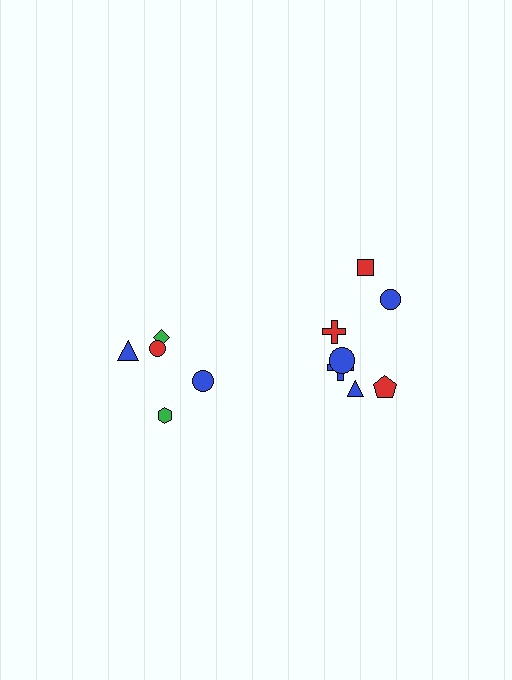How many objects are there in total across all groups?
There are 12 objects.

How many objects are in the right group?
There are 7 objects.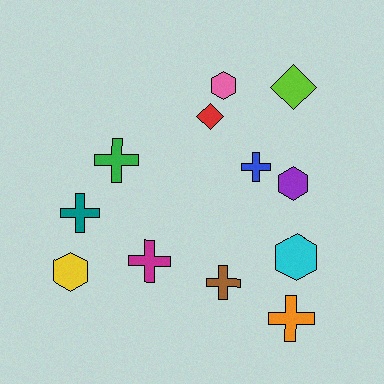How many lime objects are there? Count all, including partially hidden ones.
There is 1 lime object.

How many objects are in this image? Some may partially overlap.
There are 12 objects.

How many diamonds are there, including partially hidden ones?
There are 2 diamonds.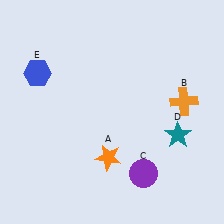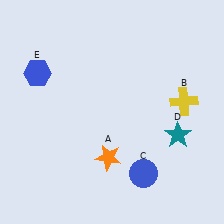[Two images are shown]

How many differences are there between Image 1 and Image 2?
There are 2 differences between the two images.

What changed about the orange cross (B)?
In Image 1, B is orange. In Image 2, it changed to yellow.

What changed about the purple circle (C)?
In Image 1, C is purple. In Image 2, it changed to blue.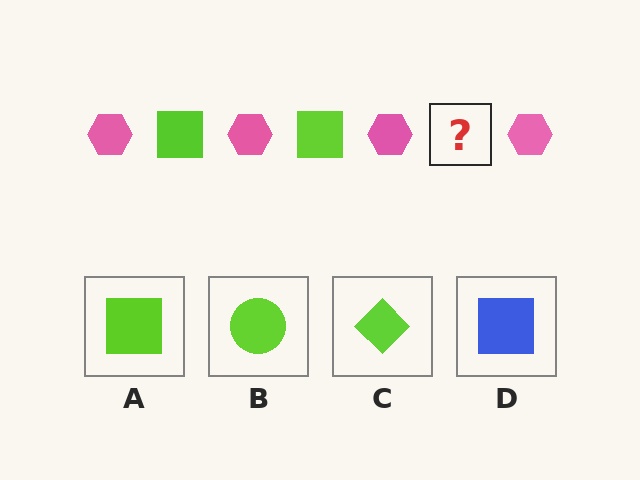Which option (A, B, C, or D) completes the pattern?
A.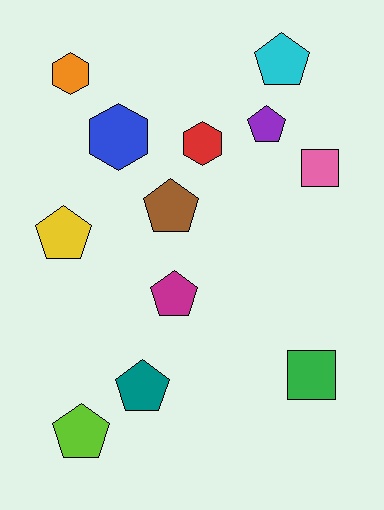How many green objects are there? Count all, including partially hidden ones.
There is 1 green object.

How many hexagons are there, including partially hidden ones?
There are 3 hexagons.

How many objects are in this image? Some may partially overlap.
There are 12 objects.